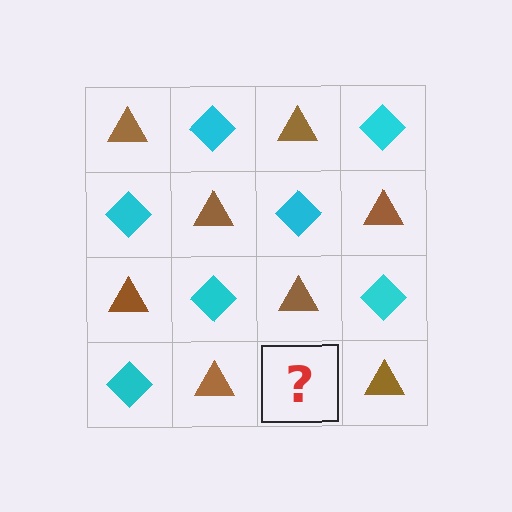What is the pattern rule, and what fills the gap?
The rule is that it alternates brown triangle and cyan diamond in a checkerboard pattern. The gap should be filled with a cyan diamond.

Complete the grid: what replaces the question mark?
The question mark should be replaced with a cyan diamond.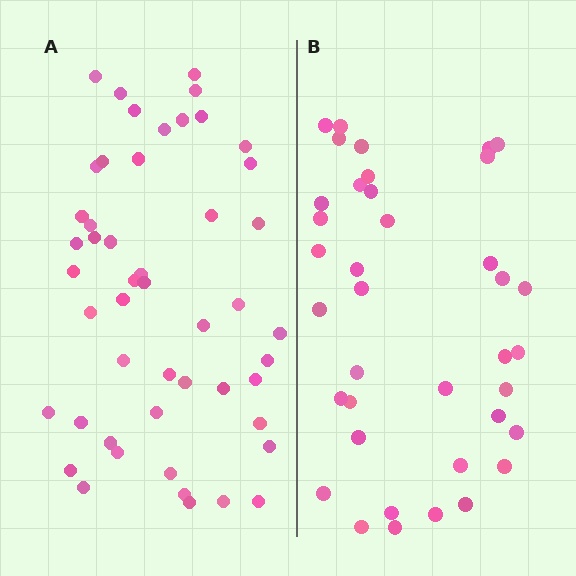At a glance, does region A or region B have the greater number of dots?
Region A (the left region) has more dots.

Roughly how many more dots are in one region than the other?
Region A has roughly 12 or so more dots than region B.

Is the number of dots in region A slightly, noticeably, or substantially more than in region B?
Region A has noticeably more, but not dramatically so. The ratio is roughly 1.3 to 1.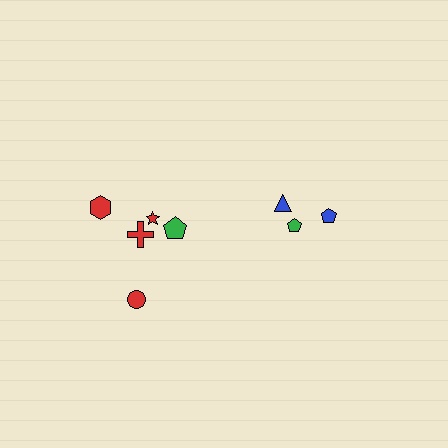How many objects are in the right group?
There are 3 objects.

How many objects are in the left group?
There are 5 objects.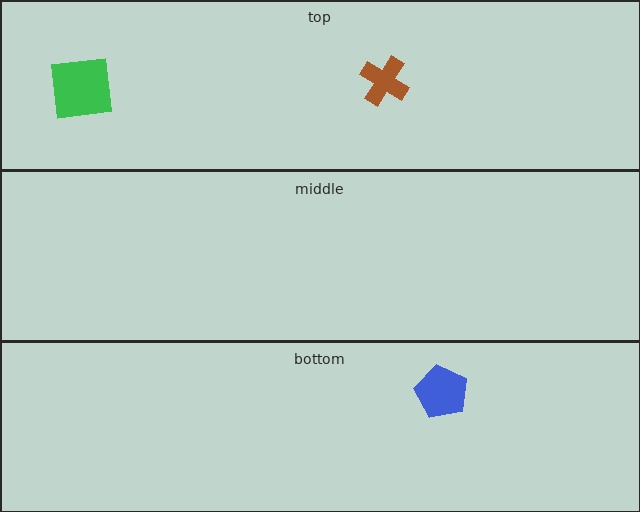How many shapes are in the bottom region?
1.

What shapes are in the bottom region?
The blue pentagon.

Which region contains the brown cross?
The top region.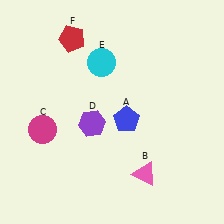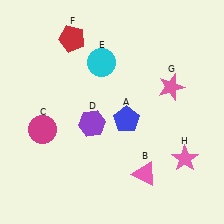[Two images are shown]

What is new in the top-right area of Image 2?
A pink star (G) was added in the top-right area of Image 2.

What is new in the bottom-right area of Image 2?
A pink star (H) was added in the bottom-right area of Image 2.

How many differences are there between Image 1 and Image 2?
There are 2 differences between the two images.